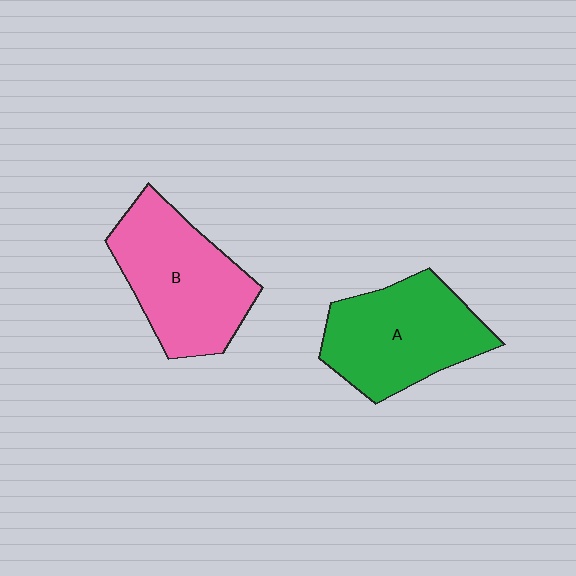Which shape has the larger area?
Shape B (pink).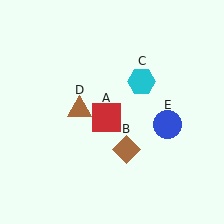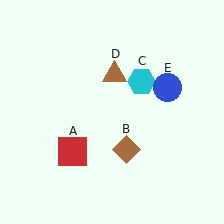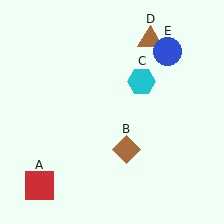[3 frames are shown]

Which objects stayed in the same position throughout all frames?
Brown diamond (object B) and cyan hexagon (object C) remained stationary.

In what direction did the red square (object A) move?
The red square (object A) moved down and to the left.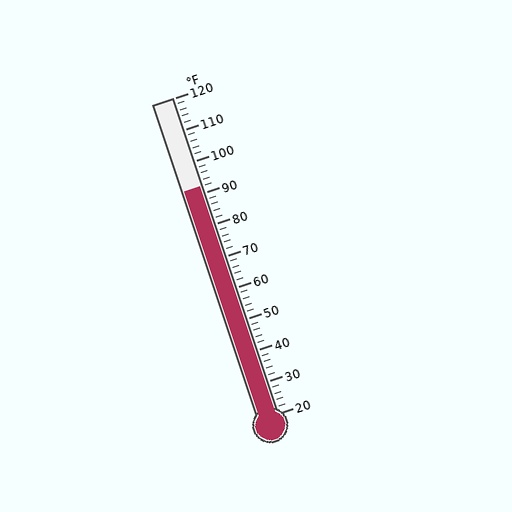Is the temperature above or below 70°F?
The temperature is above 70°F.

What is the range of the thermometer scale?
The thermometer scale ranges from 20°F to 120°F.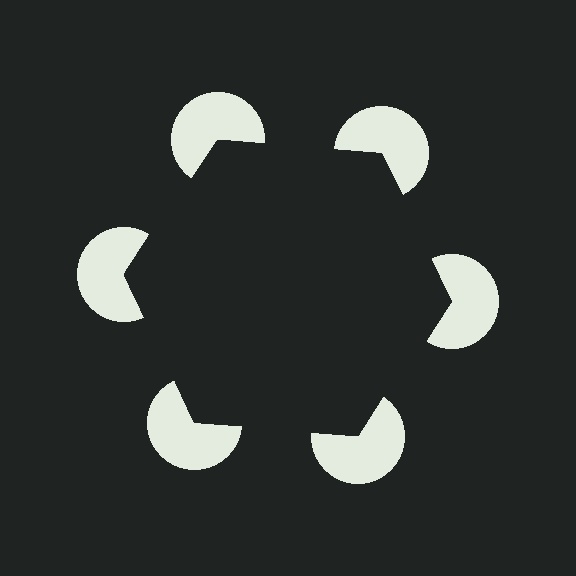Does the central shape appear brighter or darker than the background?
It typically appears slightly darker than the background, even though no actual brightness change is drawn.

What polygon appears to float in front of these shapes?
An illusory hexagon — its edges are inferred from the aligned wedge cuts in the pac-man discs, not physically drawn.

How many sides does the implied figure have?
6 sides.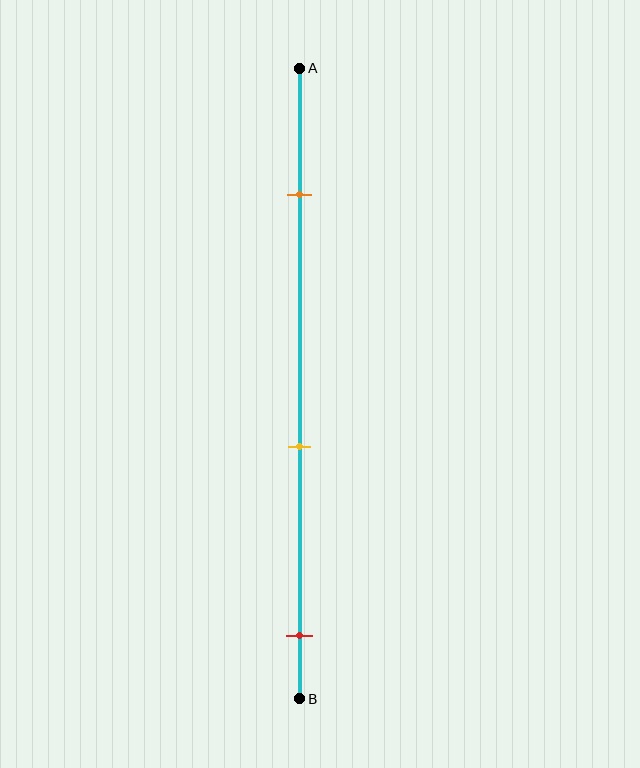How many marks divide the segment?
There are 3 marks dividing the segment.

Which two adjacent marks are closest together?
The yellow and red marks are the closest adjacent pair.